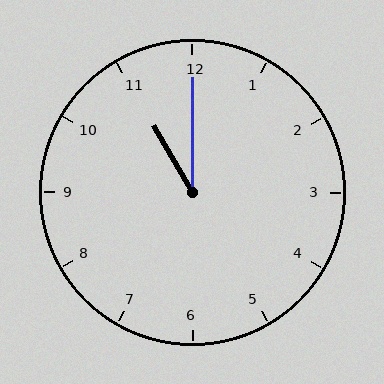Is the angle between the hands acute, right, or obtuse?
It is acute.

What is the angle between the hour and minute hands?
Approximately 30 degrees.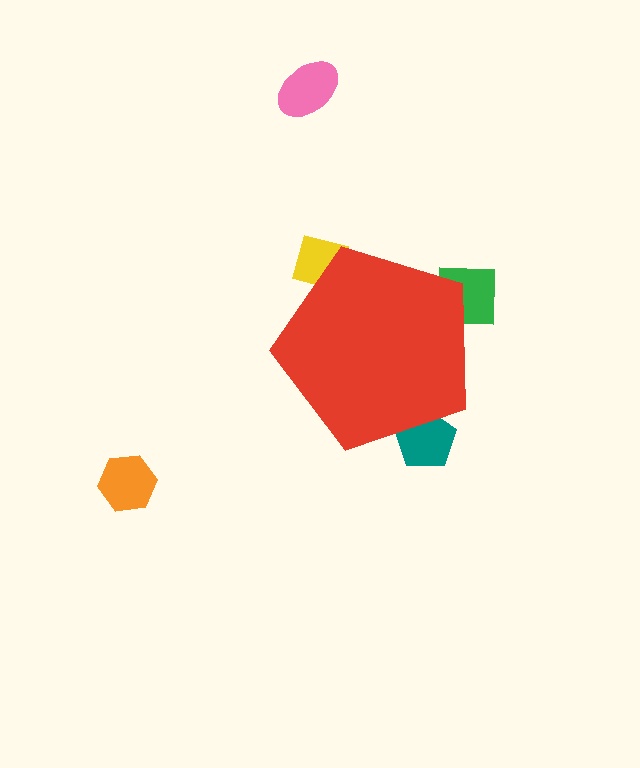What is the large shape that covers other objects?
A red pentagon.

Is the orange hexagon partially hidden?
No, the orange hexagon is fully visible.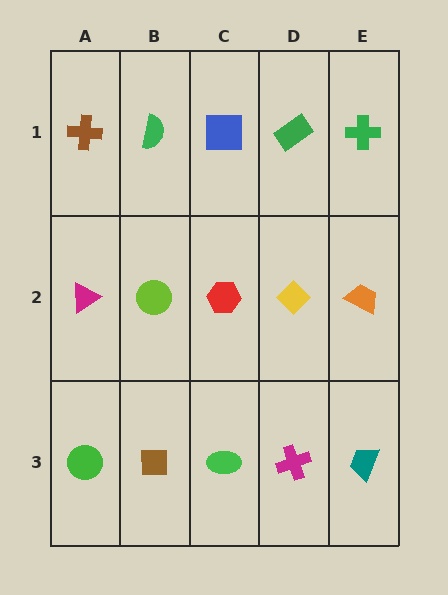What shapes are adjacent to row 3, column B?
A lime circle (row 2, column B), a green circle (row 3, column A), a green ellipse (row 3, column C).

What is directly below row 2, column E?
A teal trapezoid.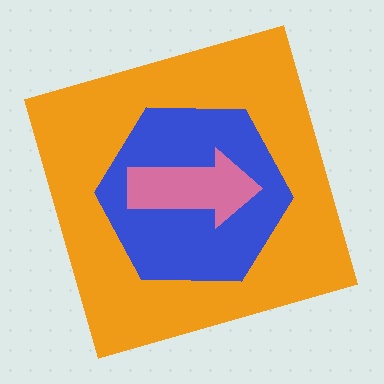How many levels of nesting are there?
3.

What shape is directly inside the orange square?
The blue hexagon.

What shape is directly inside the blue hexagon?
The pink arrow.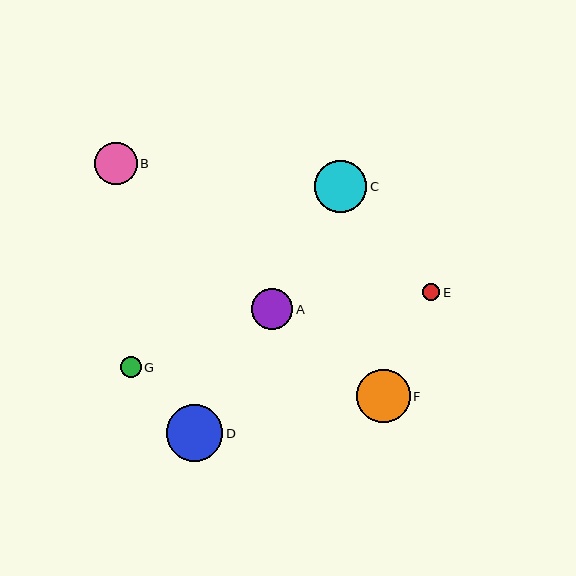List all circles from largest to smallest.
From largest to smallest: D, F, C, B, A, G, E.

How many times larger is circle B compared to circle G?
Circle B is approximately 2.0 times the size of circle G.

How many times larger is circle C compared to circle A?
Circle C is approximately 1.3 times the size of circle A.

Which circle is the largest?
Circle D is the largest with a size of approximately 57 pixels.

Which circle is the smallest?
Circle E is the smallest with a size of approximately 17 pixels.